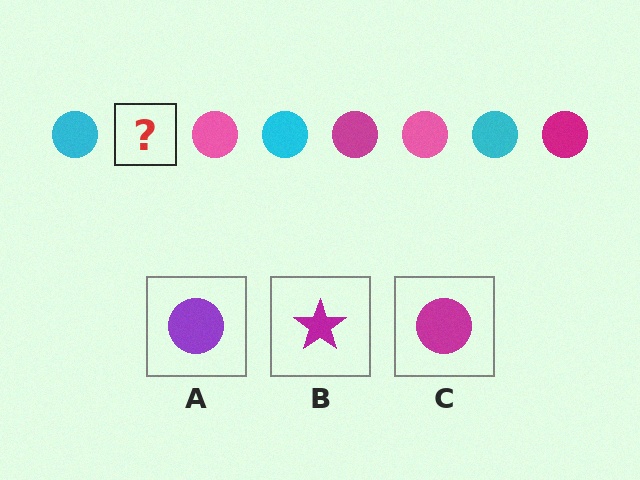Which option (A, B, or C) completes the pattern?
C.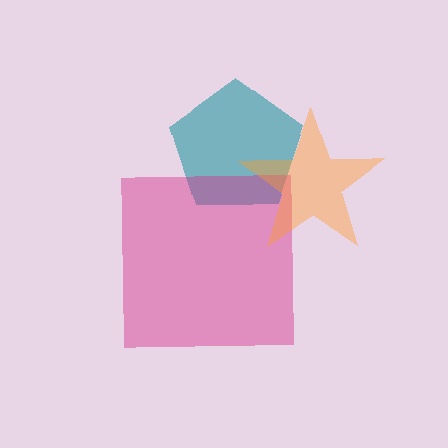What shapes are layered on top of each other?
The layered shapes are: a teal pentagon, a magenta square, an orange star.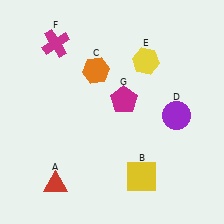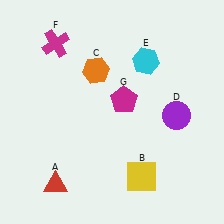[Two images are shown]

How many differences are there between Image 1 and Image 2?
There is 1 difference between the two images.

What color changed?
The hexagon (E) changed from yellow in Image 1 to cyan in Image 2.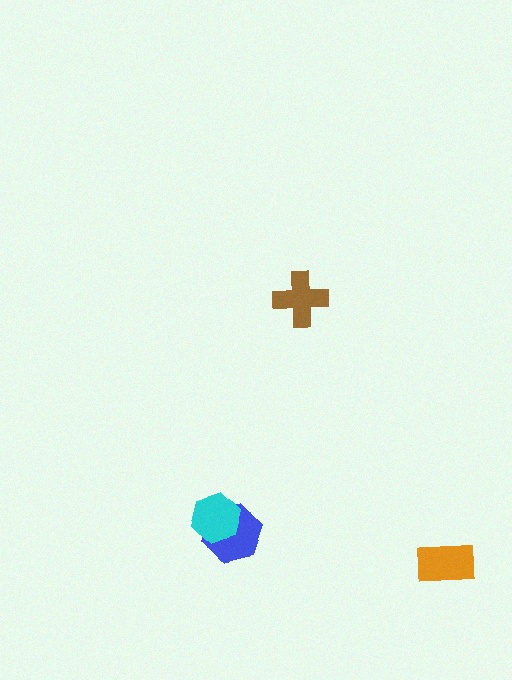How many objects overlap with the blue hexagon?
1 object overlaps with the blue hexagon.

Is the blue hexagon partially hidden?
Yes, it is partially covered by another shape.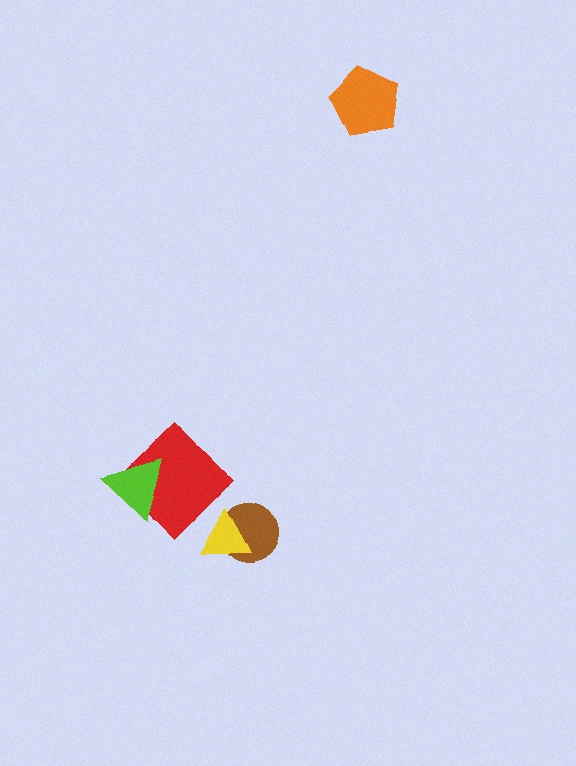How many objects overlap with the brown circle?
1 object overlaps with the brown circle.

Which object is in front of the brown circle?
The yellow triangle is in front of the brown circle.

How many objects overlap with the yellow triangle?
1 object overlaps with the yellow triangle.